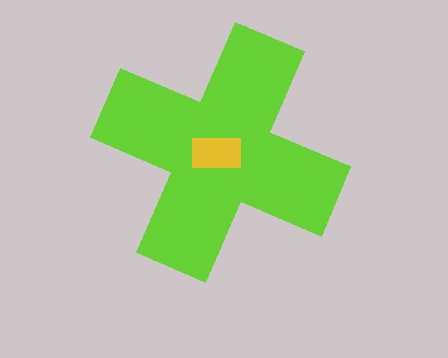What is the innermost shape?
The yellow rectangle.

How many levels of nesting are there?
2.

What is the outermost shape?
The lime cross.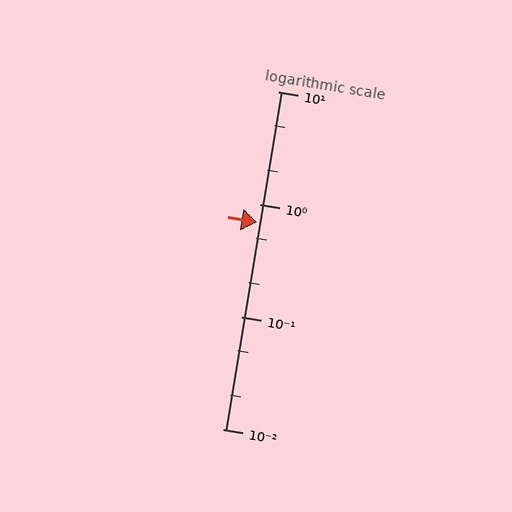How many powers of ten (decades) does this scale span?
The scale spans 3 decades, from 0.01 to 10.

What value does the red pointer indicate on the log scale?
The pointer indicates approximately 0.69.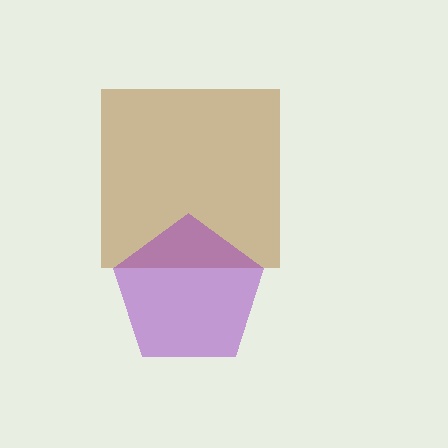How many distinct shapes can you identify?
There are 2 distinct shapes: a brown square, a purple pentagon.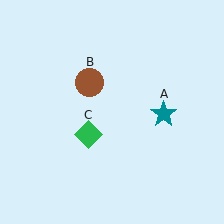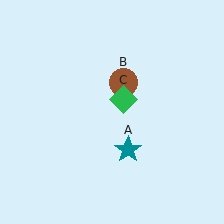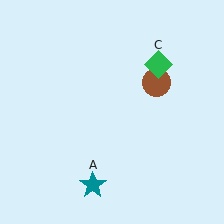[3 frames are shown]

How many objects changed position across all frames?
3 objects changed position: teal star (object A), brown circle (object B), green diamond (object C).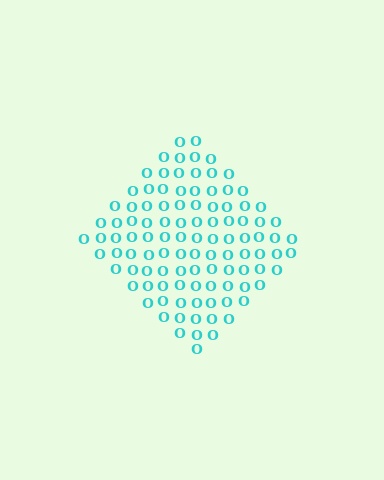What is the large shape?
The large shape is a diamond.